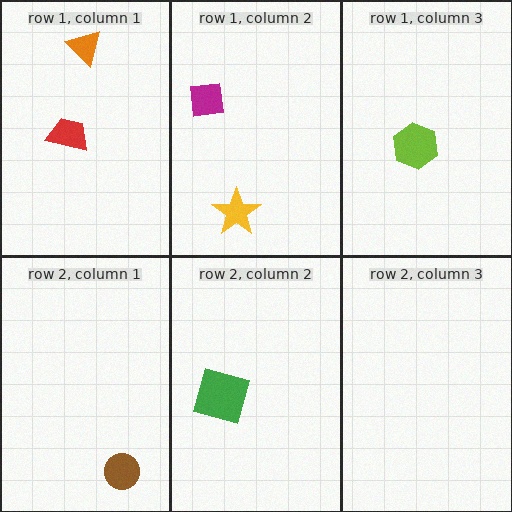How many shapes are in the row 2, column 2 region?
1.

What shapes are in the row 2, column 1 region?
The brown circle.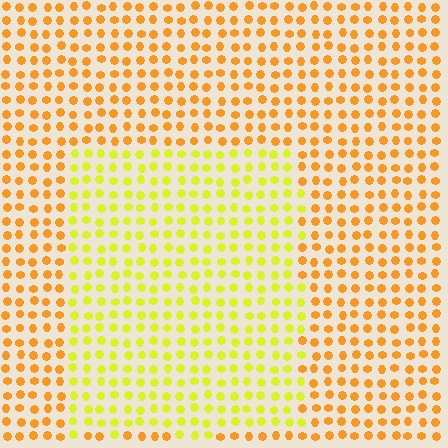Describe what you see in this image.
The image is filled with small orange elements in a uniform arrangement. A rectangle-shaped region is visible where the elements are tinted to a slightly different hue, forming a subtle color boundary.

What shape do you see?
I see a rectangle.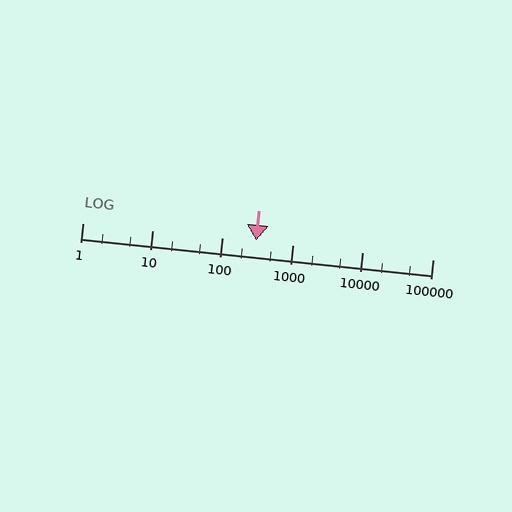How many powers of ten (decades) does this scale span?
The scale spans 5 decades, from 1 to 100000.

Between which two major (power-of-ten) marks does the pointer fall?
The pointer is between 100 and 1000.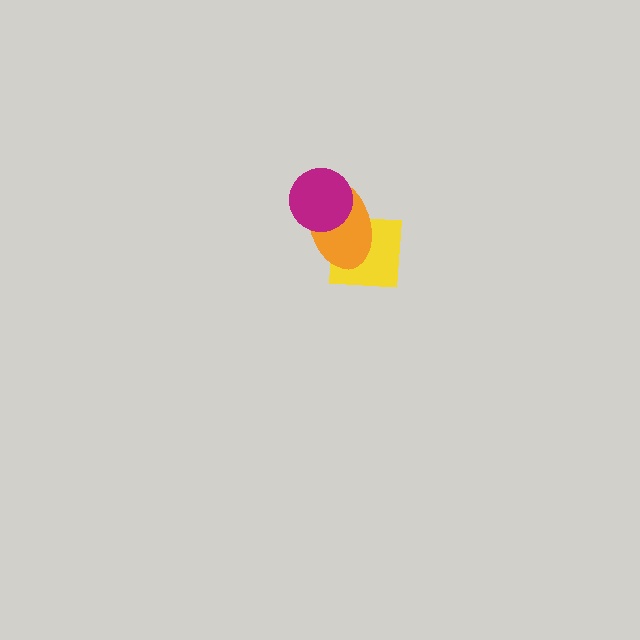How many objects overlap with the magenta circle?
2 objects overlap with the magenta circle.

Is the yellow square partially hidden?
Yes, it is partially covered by another shape.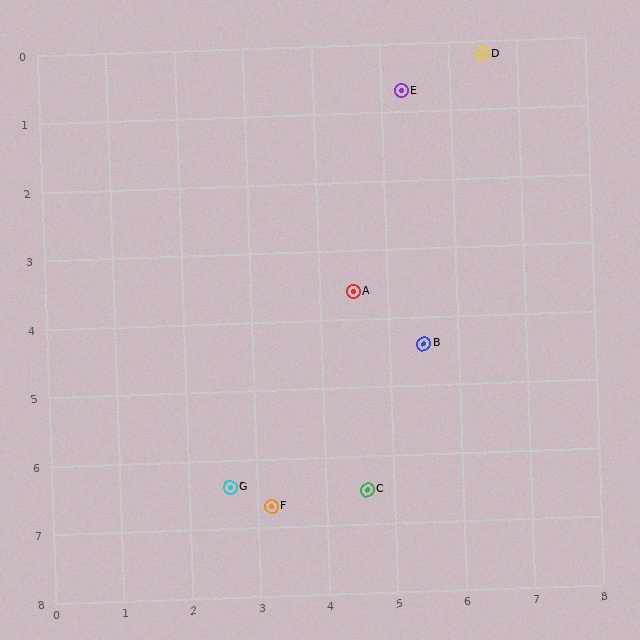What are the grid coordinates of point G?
Point G is at approximately (2.6, 6.4).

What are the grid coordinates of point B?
Point B is at approximately (5.5, 4.4).